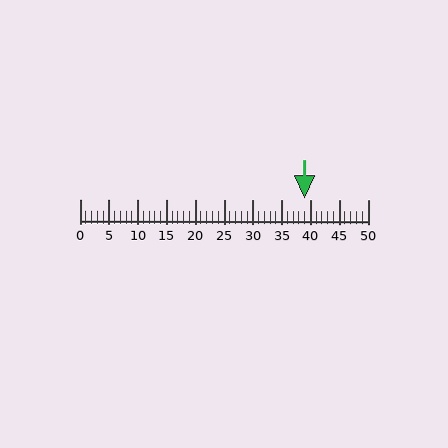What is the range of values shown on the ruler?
The ruler shows values from 0 to 50.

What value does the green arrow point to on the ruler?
The green arrow points to approximately 39.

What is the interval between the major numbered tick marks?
The major tick marks are spaced 5 units apart.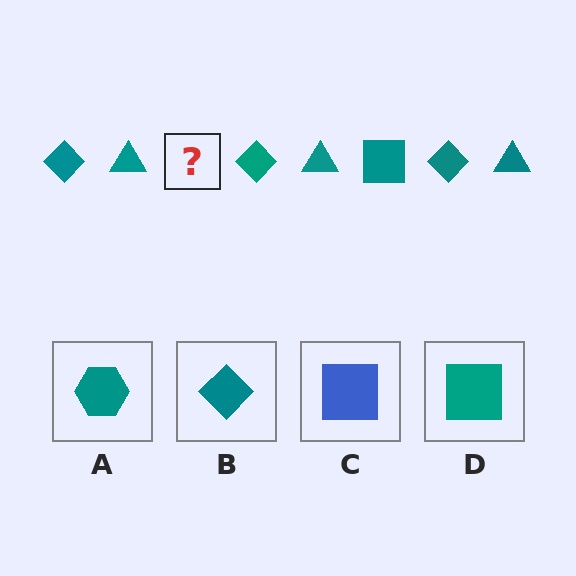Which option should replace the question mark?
Option D.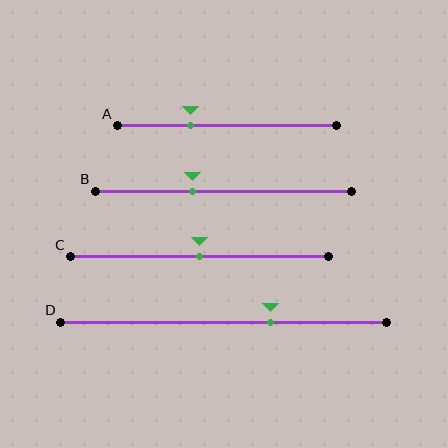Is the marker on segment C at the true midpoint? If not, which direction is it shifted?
Yes, the marker on segment C is at the true midpoint.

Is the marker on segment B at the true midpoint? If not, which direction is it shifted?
No, the marker on segment B is shifted to the left by about 12% of the segment length.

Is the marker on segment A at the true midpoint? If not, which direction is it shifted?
No, the marker on segment A is shifted to the left by about 17% of the segment length.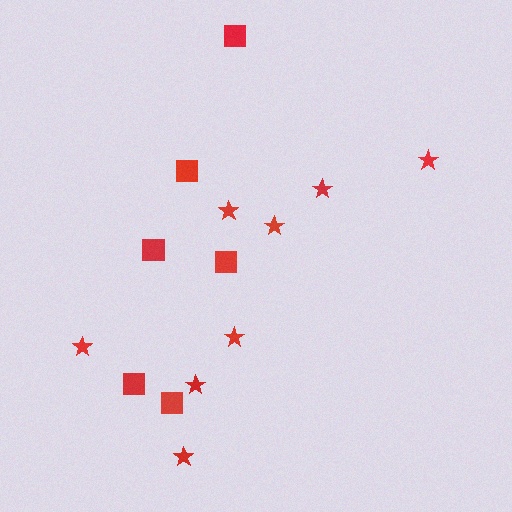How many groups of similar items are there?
There are 2 groups: one group of squares (6) and one group of stars (8).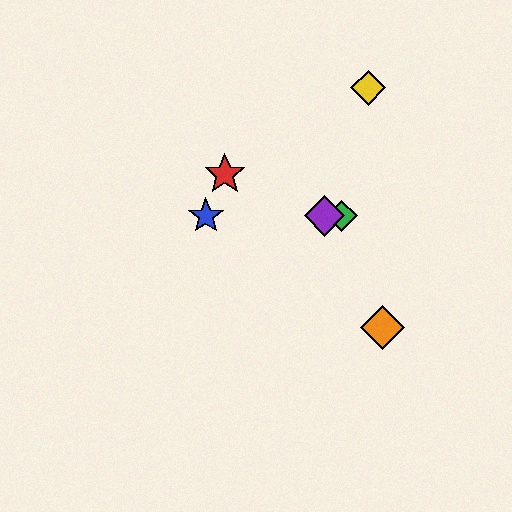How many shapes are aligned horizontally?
3 shapes (the blue star, the green diamond, the purple diamond) are aligned horizontally.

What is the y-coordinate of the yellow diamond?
The yellow diamond is at y≈88.